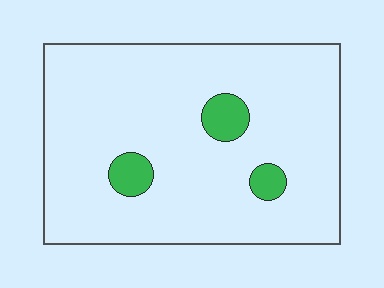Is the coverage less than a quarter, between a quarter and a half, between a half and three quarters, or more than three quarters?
Less than a quarter.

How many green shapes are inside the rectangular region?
3.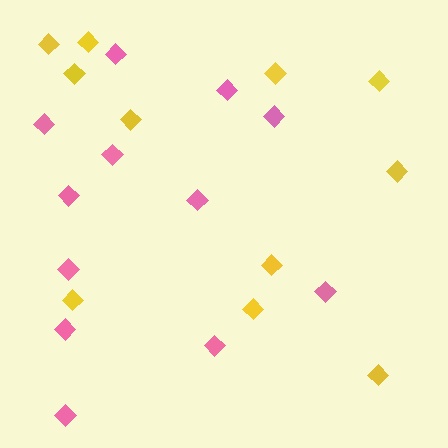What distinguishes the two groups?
There are 2 groups: one group of yellow diamonds (11) and one group of pink diamonds (12).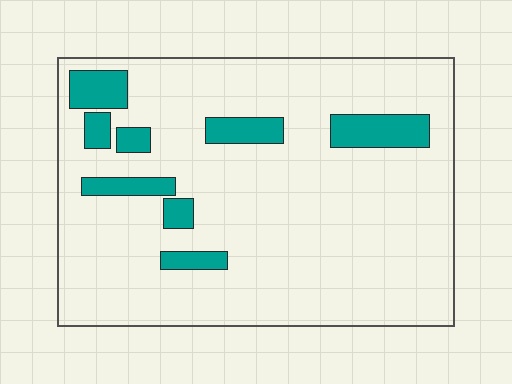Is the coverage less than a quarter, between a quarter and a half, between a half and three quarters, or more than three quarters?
Less than a quarter.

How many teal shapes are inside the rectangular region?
8.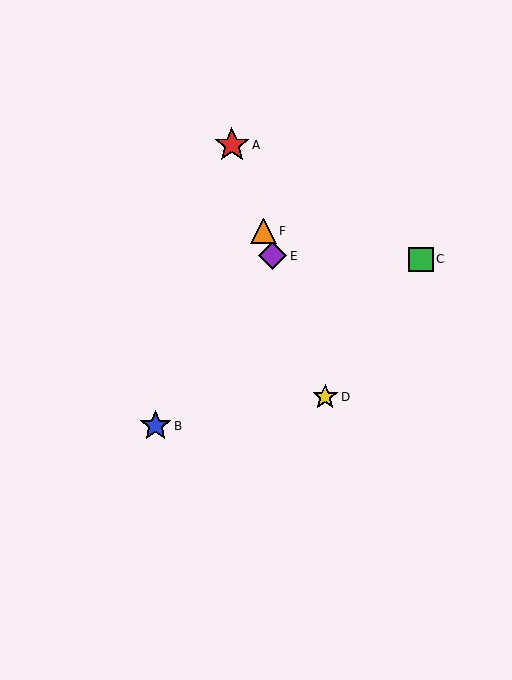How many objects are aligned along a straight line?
4 objects (A, D, E, F) are aligned along a straight line.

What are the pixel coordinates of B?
Object B is at (156, 426).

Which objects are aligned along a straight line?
Objects A, D, E, F are aligned along a straight line.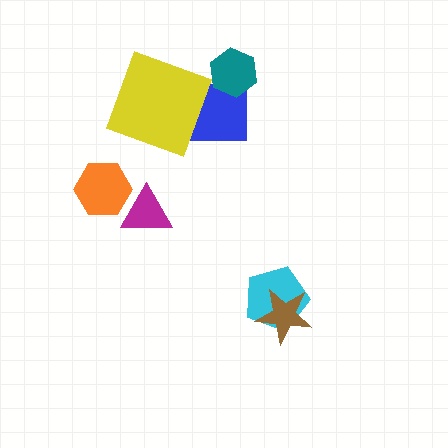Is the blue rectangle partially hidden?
Yes, it is partially covered by another shape.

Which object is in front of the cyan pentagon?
The brown star is in front of the cyan pentagon.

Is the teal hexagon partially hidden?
No, no other shape covers it.